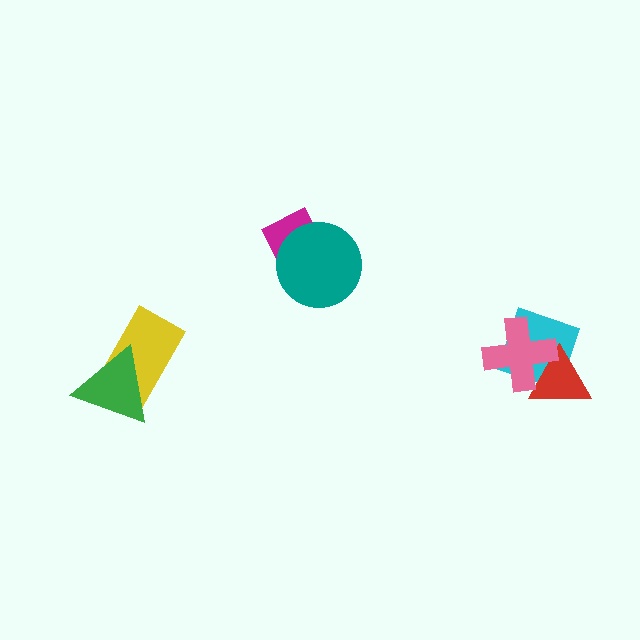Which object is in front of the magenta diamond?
The teal circle is in front of the magenta diamond.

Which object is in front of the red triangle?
The pink cross is in front of the red triangle.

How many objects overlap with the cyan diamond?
2 objects overlap with the cyan diamond.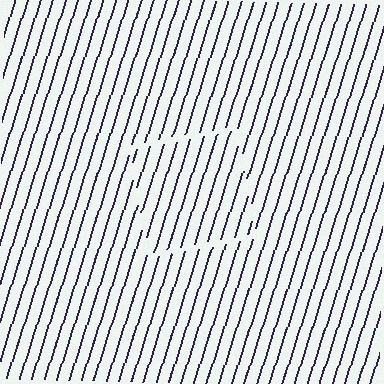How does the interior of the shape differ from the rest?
The interior of the shape contains the same grating, shifted by half a period — the contour is defined by the phase discontinuity where line-ends from the inner and outer gratings abut.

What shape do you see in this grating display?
An illusory square. The interior of the shape contains the same grating, shifted by half a period — the contour is defined by the phase discontinuity where line-ends from the inner and outer gratings abut.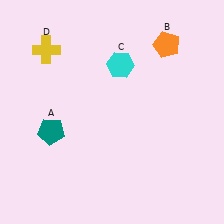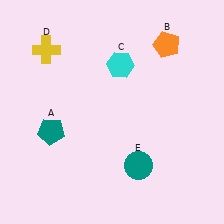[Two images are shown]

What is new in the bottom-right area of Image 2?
A teal circle (E) was added in the bottom-right area of Image 2.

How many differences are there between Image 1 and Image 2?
There is 1 difference between the two images.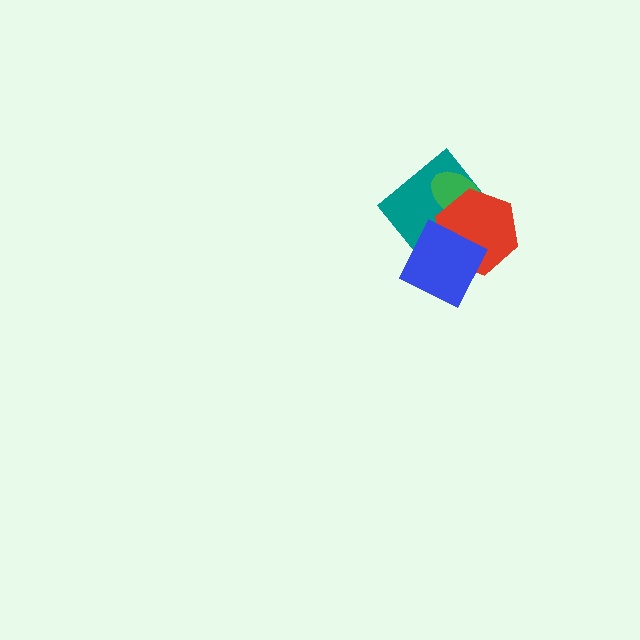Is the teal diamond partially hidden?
Yes, it is partially covered by another shape.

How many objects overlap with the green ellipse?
2 objects overlap with the green ellipse.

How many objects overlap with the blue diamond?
2 objects overlap with the blue diamond.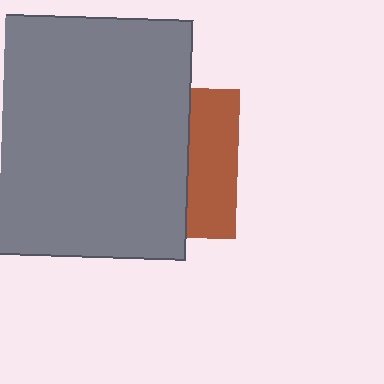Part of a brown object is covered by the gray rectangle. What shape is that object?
It is a square.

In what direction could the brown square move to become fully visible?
The brown square could move right. That would shift it out from behind the gray rectangle entirely.